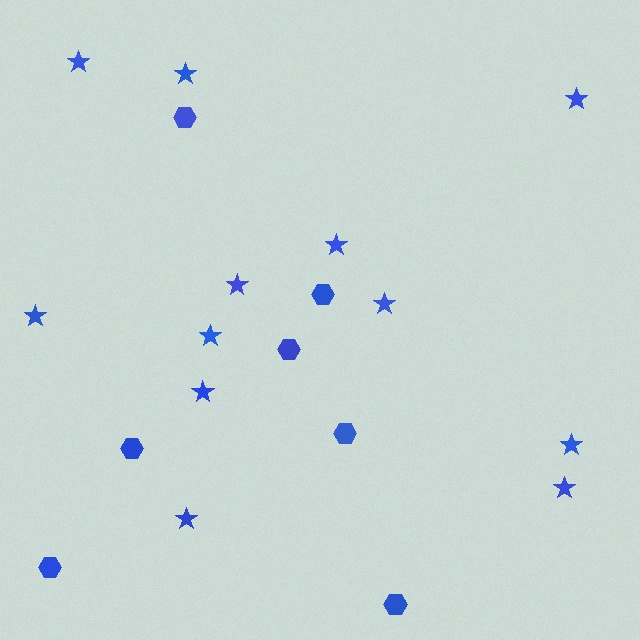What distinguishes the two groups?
There are 2 groups: one group of hexagons (7) and one group of stars (12).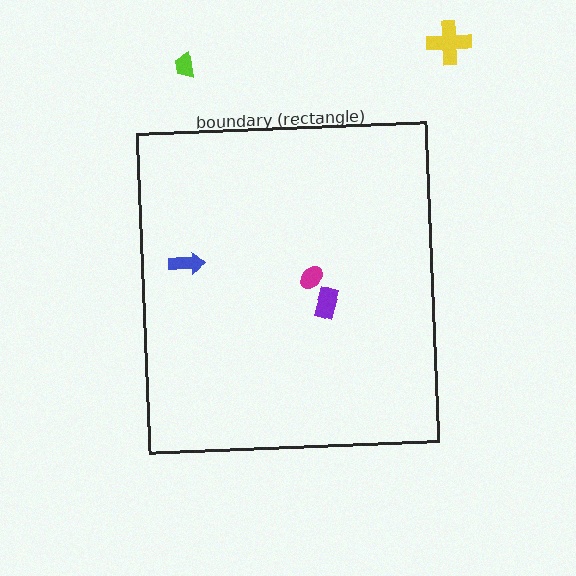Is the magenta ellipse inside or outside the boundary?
Inside.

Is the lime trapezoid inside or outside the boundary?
Outside.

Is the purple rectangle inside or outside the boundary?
Inside.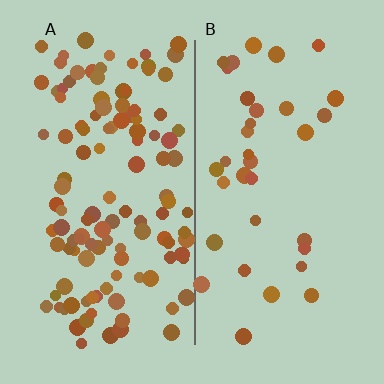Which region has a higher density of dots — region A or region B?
A (the left).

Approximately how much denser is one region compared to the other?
Approximately 3.5× — region A over region B.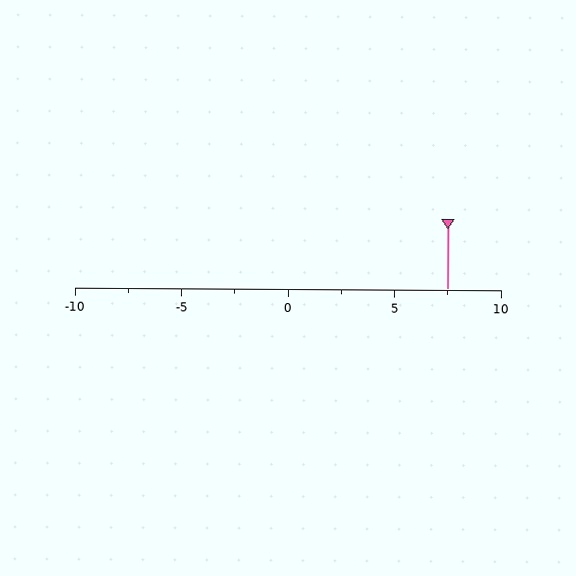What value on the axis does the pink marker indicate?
The marker indicates approximately 7.5.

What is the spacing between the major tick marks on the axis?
The major ticks are spaced 5 apart.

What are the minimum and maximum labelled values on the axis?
The axis runs from -10 to 10.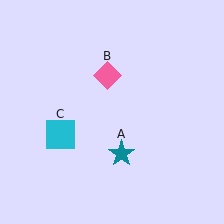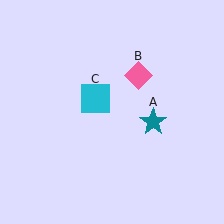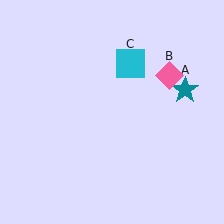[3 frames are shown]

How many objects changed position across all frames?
3 objects changed position: teal star (object A), pink diamond (object B), cyan square (object C).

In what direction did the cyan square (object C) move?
The cyan square (object C) moved up and to the right.